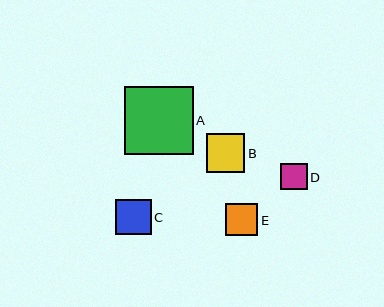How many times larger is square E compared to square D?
Square E is approximately 1.2 times the size of square D.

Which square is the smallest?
Square D is the smallest with a size of approximately 27 pixels.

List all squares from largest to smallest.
From largest to smallest: A, B, C, E, D.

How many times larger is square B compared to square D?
Square B is approximately 1.5 times the size of square D.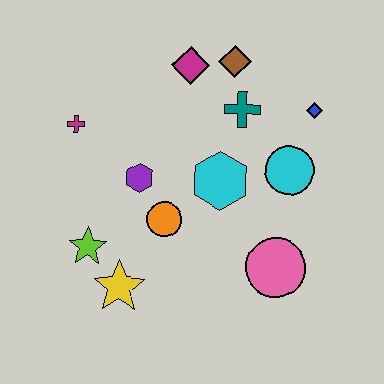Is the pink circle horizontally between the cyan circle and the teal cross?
Yes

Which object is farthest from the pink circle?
The magenta cross is farthest from the pink circle.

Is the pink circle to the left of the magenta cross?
No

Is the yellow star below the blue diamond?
Yes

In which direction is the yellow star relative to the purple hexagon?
The yellow star is below the purple hexagon.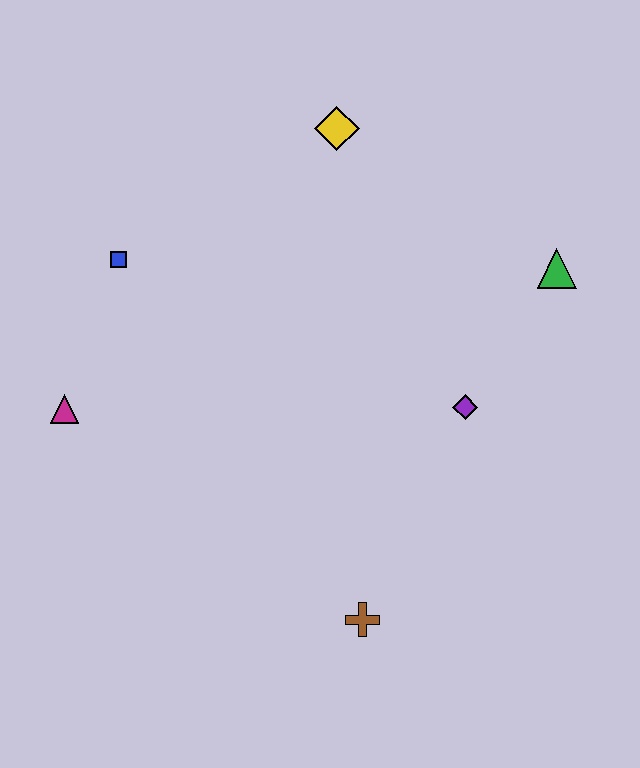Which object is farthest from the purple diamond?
The magenta triangle is farthest from the purple diamond.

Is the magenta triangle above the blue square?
No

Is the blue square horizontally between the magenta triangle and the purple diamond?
Yes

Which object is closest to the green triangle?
The purple diamond is closest to the green triangle.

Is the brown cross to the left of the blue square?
No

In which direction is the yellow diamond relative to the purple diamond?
The yellow diamond is above the purple diamond.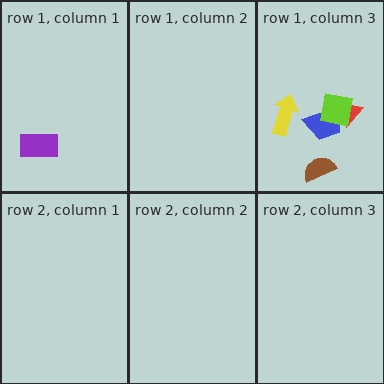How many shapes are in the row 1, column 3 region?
5.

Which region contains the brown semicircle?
The row 1, column 3 region.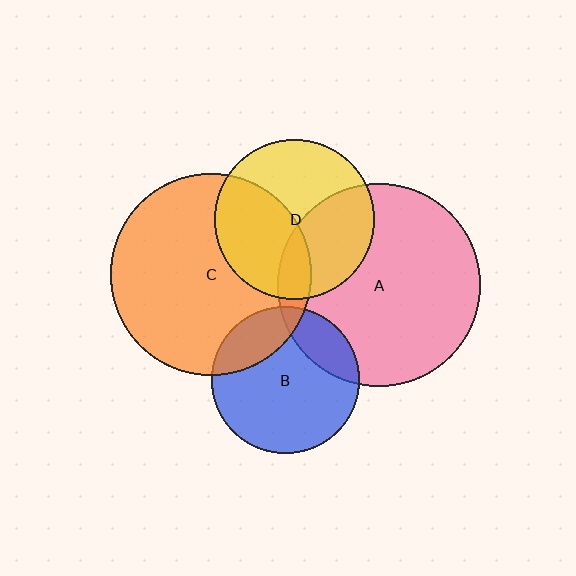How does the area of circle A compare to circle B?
Approximately 1.9 times.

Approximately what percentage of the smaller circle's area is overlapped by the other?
Approximately 35%.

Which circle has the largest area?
Circle A (pink).